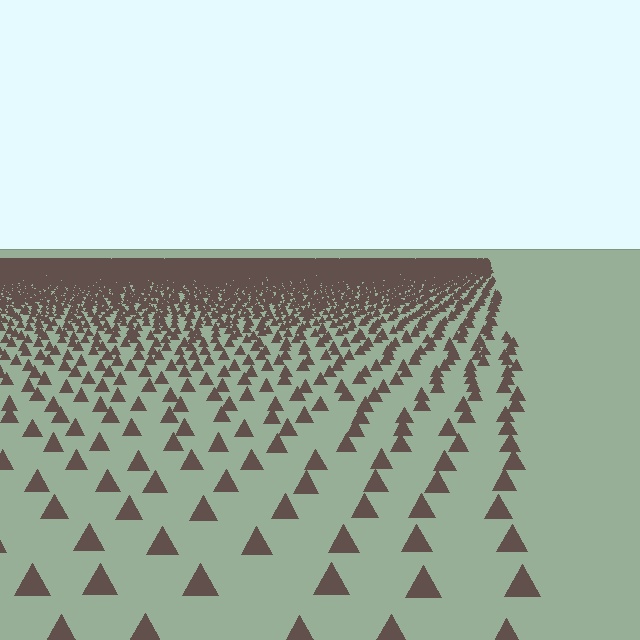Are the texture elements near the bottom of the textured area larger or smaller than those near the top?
Larger. Near the bottom, elements are closer to the viewer and appear at a bigger on-screen size.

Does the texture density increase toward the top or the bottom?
Density increases toward the top.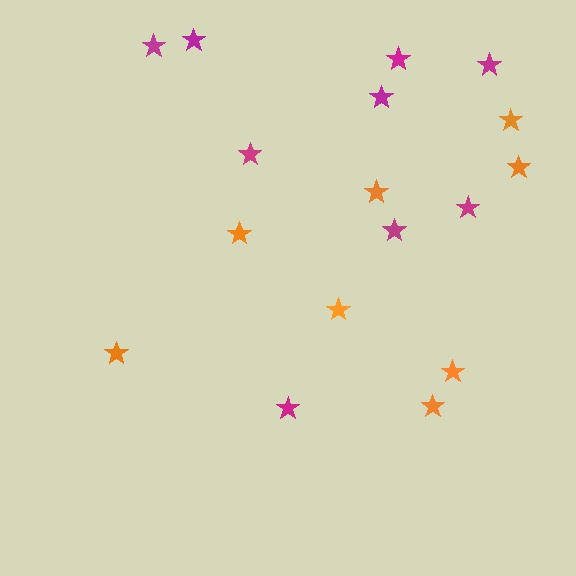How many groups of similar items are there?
There are 2 groups: one group of orange stars (8) and one group of magenta stars (9).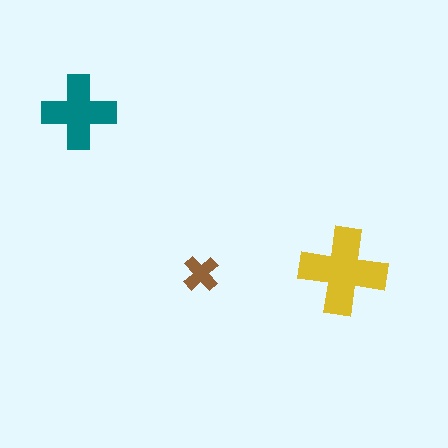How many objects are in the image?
There are 3 objects in the image.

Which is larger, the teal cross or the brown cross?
The teal one.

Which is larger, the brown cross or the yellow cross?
The yellow one.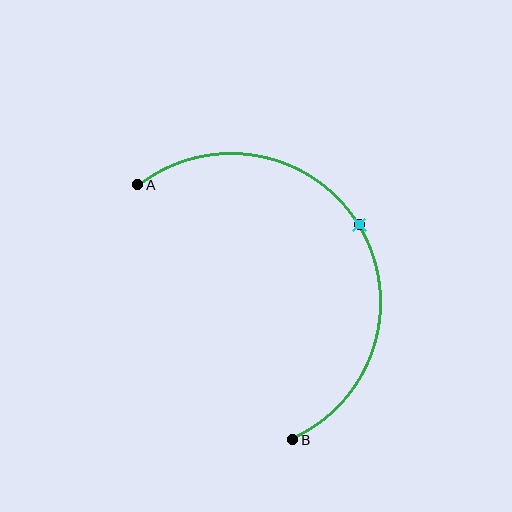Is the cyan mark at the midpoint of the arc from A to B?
Yes. The cyan mark lies on the arc at equal arc-length from both A and B — it is the arc midpoint.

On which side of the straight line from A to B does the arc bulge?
The arc bulges to the right of the straight line connecting A and B.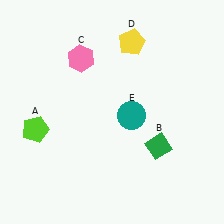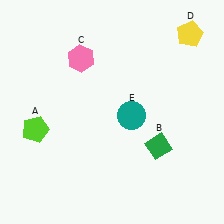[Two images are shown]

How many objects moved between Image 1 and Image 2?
1 object moved between the two images.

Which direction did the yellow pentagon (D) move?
The yellow pentagon (D) moved right.